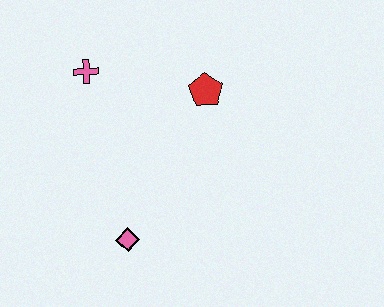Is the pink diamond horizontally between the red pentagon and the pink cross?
Yes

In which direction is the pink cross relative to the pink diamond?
The pink cross is above the pink diamond.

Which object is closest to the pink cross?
The red pentagon is closest to the pink cross.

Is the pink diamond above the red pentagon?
No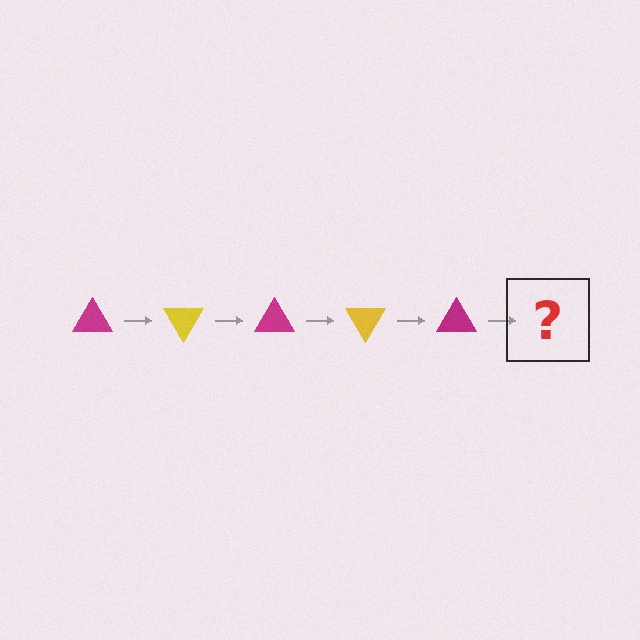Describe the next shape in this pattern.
It should be a yellow triangle, rotated 300 degrees from the start.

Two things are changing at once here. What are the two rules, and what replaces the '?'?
The two rules are that it rotates 60 degrees each step and the color cycles through magenta and yellow. The '?' should be a yellow triangle, rotated 300 degrees from the start.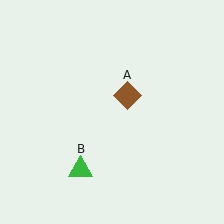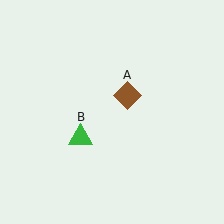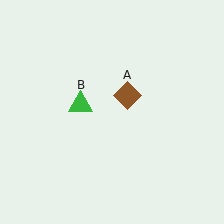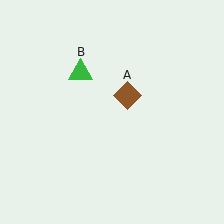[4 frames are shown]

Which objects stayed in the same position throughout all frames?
Brown diamond (object A) remained stationary.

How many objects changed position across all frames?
1 object changed position: green triangle (object B).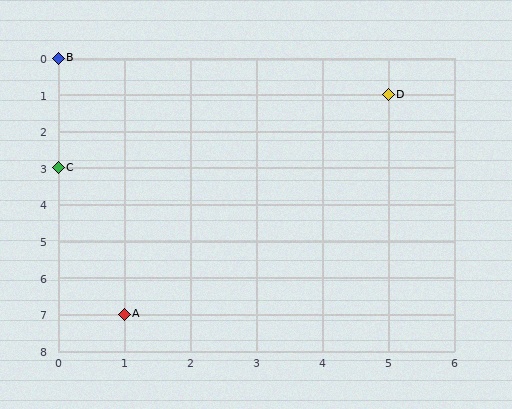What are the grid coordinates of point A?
Point A is at grid coordinates (1, 7).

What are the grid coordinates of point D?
Point D is at grid coordinates (5, 1).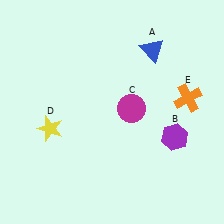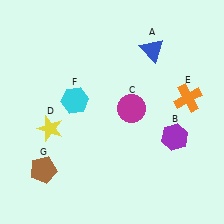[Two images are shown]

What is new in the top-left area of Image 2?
A cyan hexagon (F) was added in the top-left area of Image 2.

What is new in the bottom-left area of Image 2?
A brown pentagon (G) was added in the bottom-left area of Image 2.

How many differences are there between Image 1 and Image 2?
There are 2 differences between the two images.